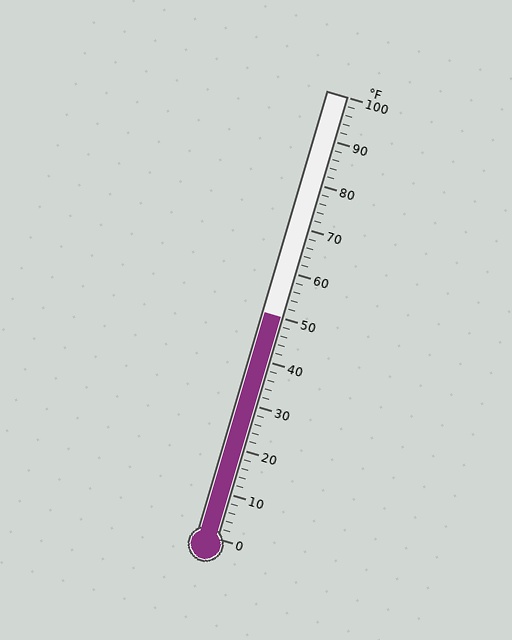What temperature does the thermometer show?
The thermometer shows approximately 50°F.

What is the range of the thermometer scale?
The thermometer scale ranges from 0°F to 100°F.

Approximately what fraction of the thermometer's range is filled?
The thermometer is filled to approximately 50% of its range.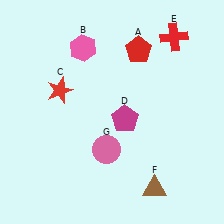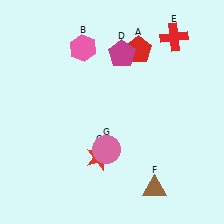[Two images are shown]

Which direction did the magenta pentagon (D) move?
The magenta pentagon (D) moved up.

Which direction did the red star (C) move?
The red star (C) moved down.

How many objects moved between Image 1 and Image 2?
2 objects moved between the two images.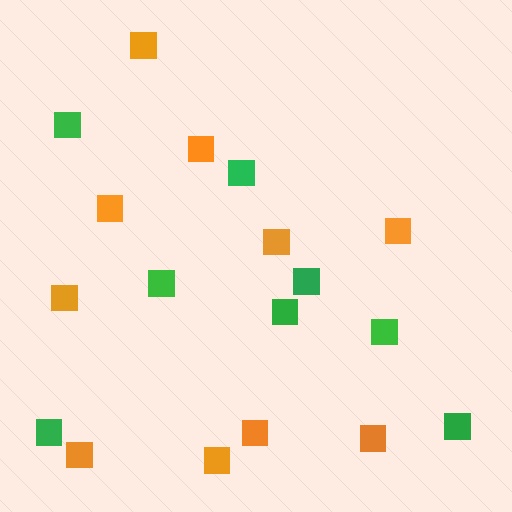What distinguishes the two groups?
There are 2 groups: one group of orange squares (10) and one group of green squares (8).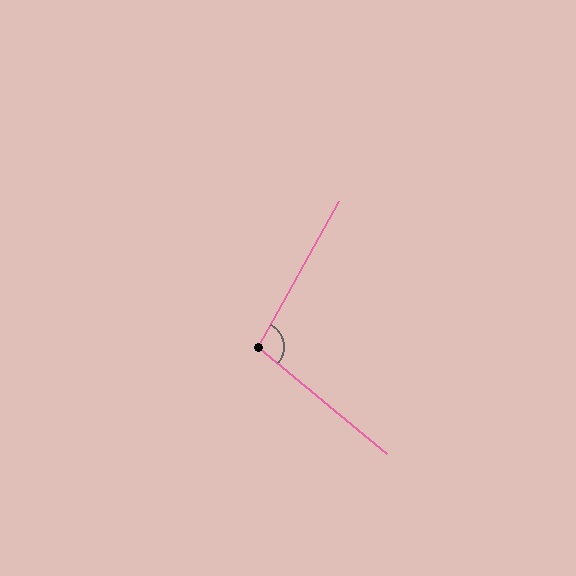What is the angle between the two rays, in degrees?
Approximately 101 degrees.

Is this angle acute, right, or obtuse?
It is obtuse.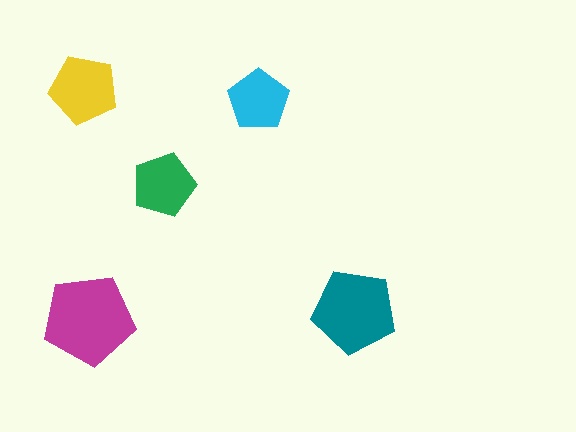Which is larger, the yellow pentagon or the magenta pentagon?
The magenta one.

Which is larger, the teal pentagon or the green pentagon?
The teal one.